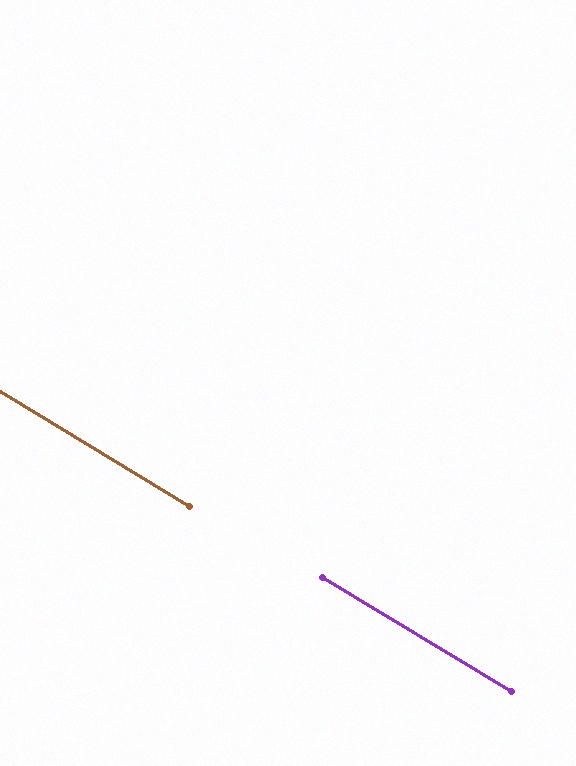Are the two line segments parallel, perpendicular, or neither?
Parallel — their directions differ by only 0.1°.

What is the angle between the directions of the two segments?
Approximately 0 degrees.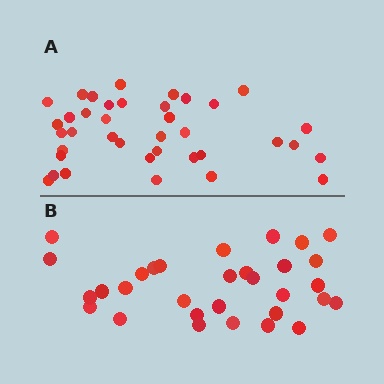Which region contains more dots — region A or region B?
Region A (the top region) has more dots.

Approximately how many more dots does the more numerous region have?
Region A has roughly 8 or so more dots than region B.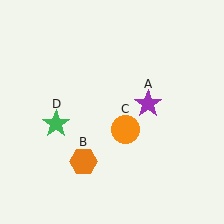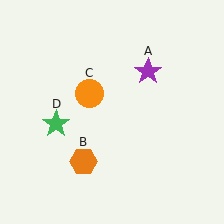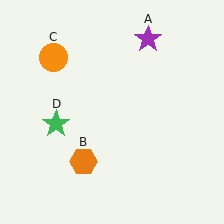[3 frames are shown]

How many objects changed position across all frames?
2 objects changed position: purple star (object A), orange circle (object C).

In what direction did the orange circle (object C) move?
The orange circle (object C) moved up and to the left.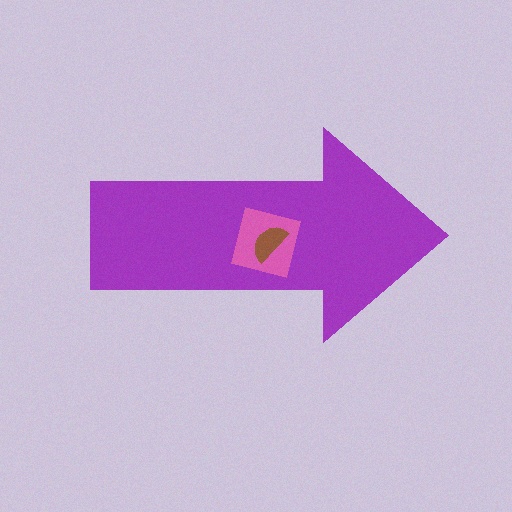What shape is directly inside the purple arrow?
The pink square.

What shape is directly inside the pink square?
The brown semicircle.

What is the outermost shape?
The purple arrow.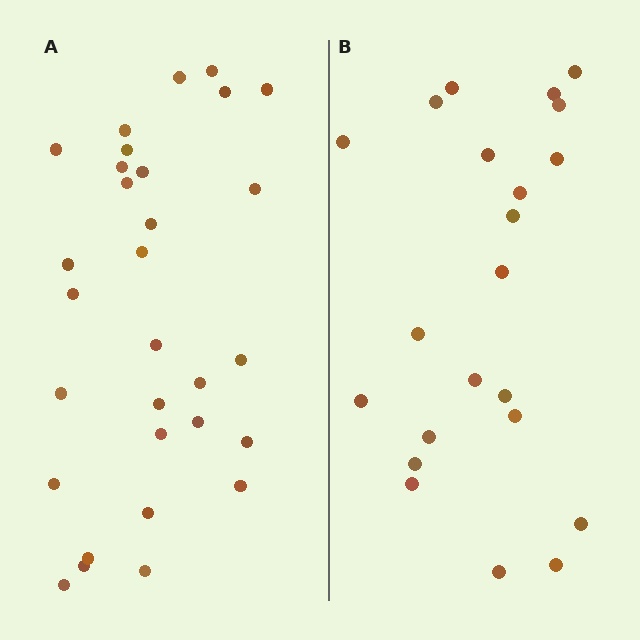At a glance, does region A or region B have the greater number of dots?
Region A (the left region) has more dots.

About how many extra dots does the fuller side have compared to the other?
Region A has roughly 8 or so more dots than region B.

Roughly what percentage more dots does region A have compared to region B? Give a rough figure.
About 35% more.